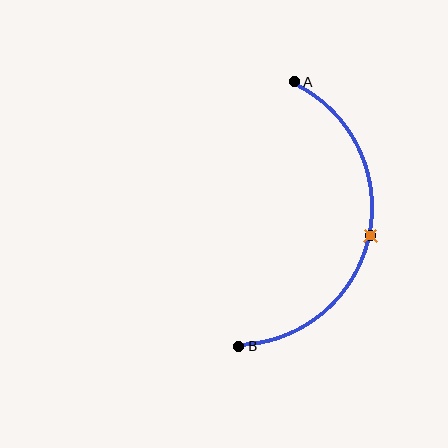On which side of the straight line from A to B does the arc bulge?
The arc bulges to the right of the straight line connecting A and B.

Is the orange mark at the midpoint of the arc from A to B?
Yes. The orange mark lies on the arc at equal arc-length from both A and B — it is the arc midpoint.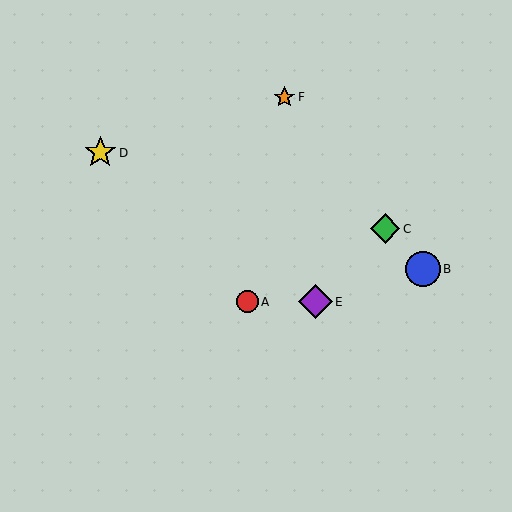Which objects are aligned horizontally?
Objects A, E are aligned horizontally.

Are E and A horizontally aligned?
Yes, both are at y≈302.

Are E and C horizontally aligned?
No, E is at y≈302 and C is at y≈229.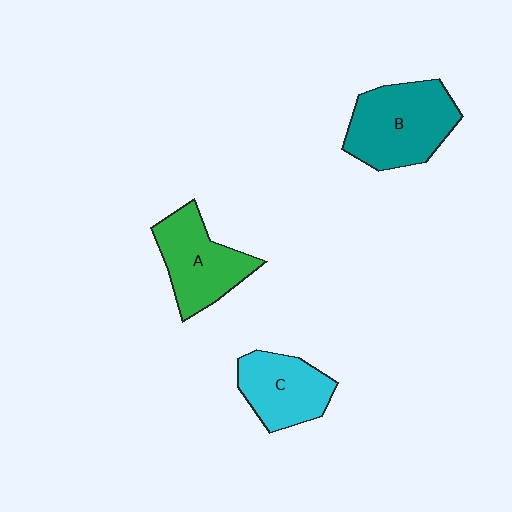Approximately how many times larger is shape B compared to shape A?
Approximately 1.2 times.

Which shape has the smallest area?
Shape C (cyan).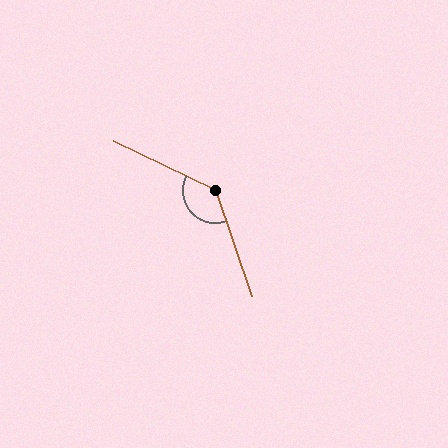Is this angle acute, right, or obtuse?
It is obtuse.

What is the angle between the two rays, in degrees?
Approximately 135 degrees.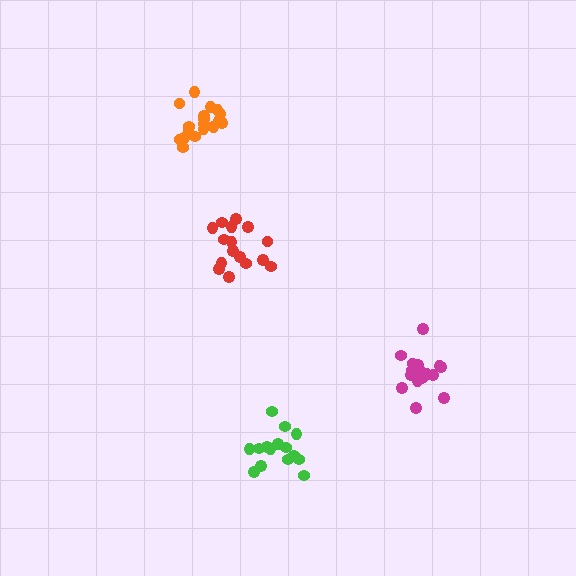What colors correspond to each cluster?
The clusters are colored: red, magenta, green, orange.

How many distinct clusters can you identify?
There are 4 distinct clusters.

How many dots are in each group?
Group 1: 16 dots, Group 2: 16 dots, Group 3: 15 dots, Group 4: 18 dots (65 total).